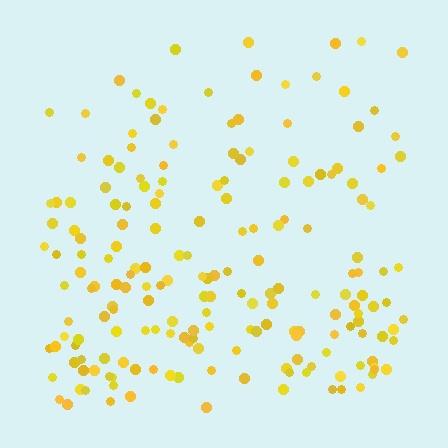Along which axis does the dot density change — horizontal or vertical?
Vertical.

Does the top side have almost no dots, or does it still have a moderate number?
Still a moderate number, just noticeably fewer than the bottom.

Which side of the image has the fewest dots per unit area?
The top.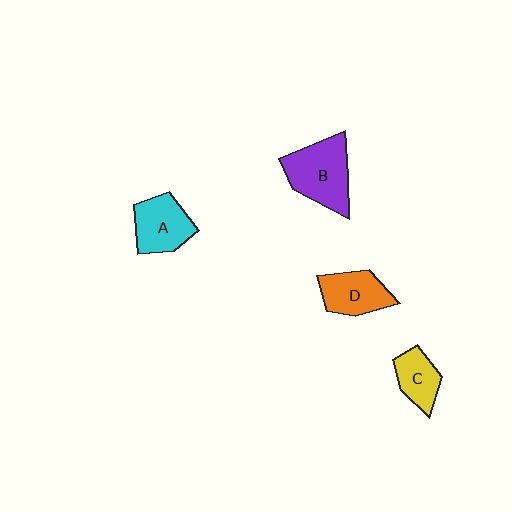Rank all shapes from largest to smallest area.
From largest to smallest: B (purple), A (cyan), D (orange), C (yellow).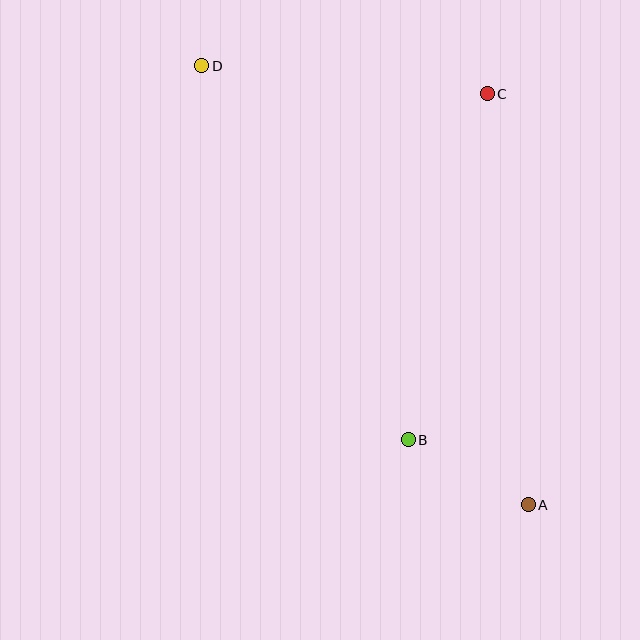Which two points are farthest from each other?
Points A and D are farthest from each other.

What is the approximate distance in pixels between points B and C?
The distance between B and C is approximately 355 pixels.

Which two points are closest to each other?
Points A and B are closest to each other.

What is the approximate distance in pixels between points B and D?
The distance between B and D is approximately 427 pixels.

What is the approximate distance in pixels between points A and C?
The distance between A and C is approximately 413 pixels.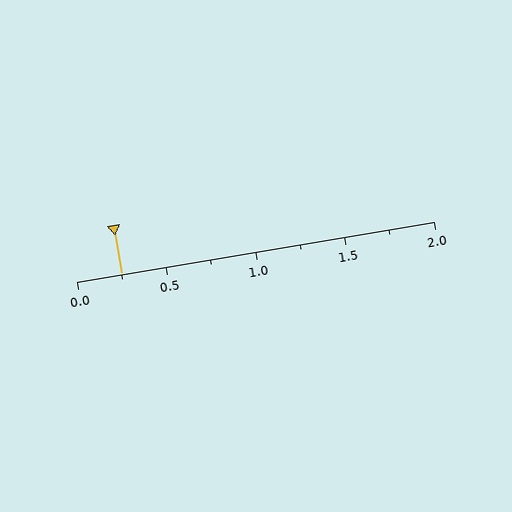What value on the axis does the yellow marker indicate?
The marker indicates approximately 0.25.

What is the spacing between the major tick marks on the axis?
The major ticks are spaced 0.5 apart.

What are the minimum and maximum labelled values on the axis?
The axis runs from 0.0 to 2.0.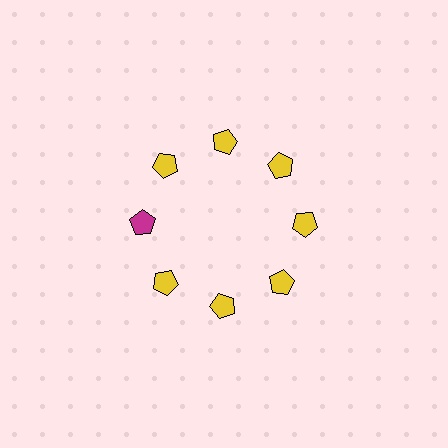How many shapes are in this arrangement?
There are 8 shapes arranged in a ring pattern.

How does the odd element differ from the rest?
It has a different color: magenta instead of yellow.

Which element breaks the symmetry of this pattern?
The magenta pentagon at roughly the 9 o'clock position breaks the symmetry. All other shapes are yellow pentagons.